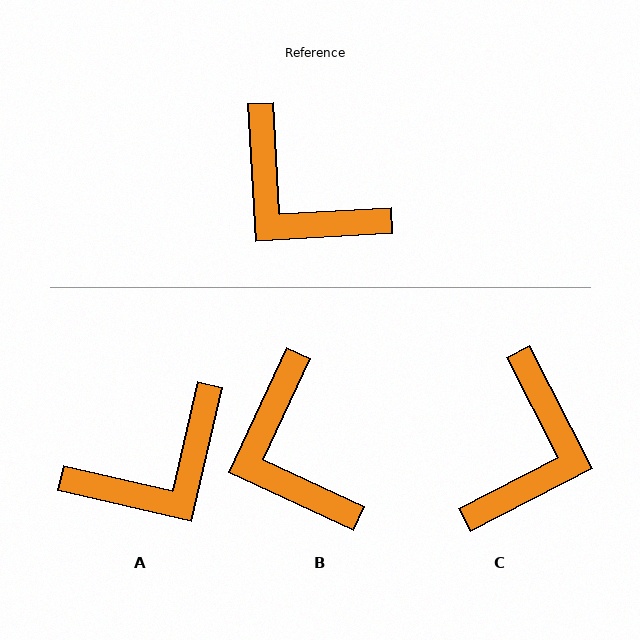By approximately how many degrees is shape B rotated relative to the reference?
Approximately 28 degrees clockwise.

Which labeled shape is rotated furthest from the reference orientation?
C, about 114 degrees away.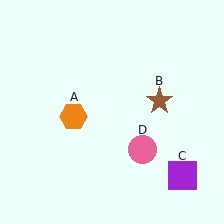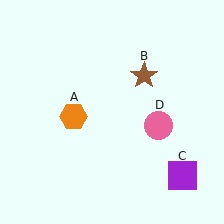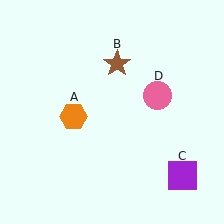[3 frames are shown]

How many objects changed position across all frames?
2 objects changed position: brown star (object B), pink circle (object D).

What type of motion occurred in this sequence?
The brown star (object B), pink circle (object D) rotated counterclockwise around the center of the scene.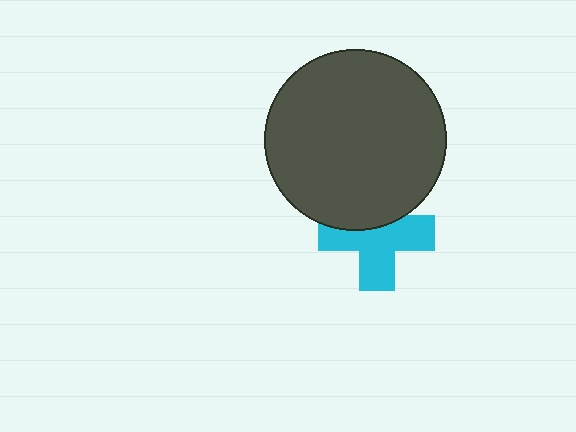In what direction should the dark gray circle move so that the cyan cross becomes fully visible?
The dark gray circle should move up. That is the shortest direction to clear the overlap and leave the cyan cross fully visible.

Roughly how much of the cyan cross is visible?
About half of it is visible (roughly 65%).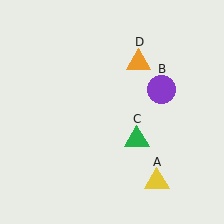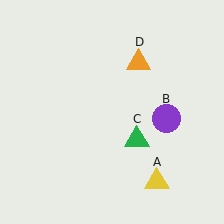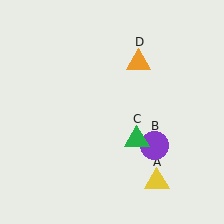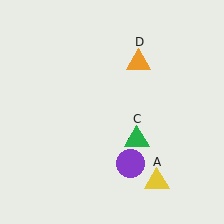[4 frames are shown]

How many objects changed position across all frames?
1 object changed position: purple circle (object B).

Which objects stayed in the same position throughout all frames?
Yellow triangle (object A) and green triangle (object C) and orange triangle (object D) remained stationary.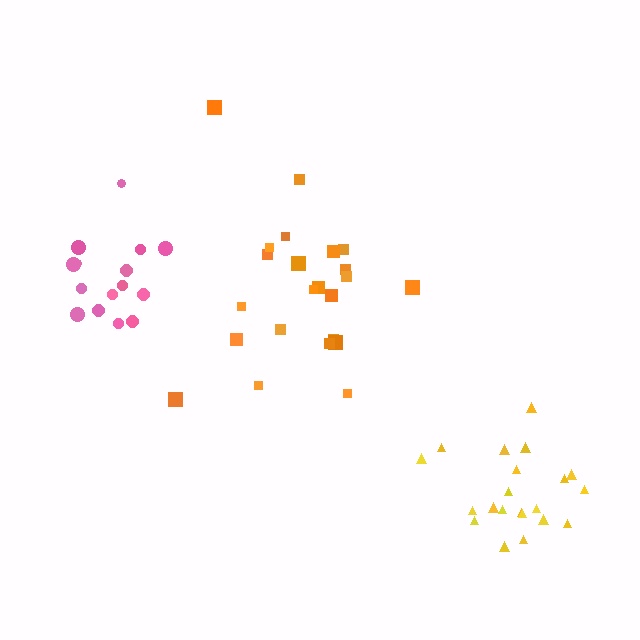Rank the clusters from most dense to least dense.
yellow, pink, orange.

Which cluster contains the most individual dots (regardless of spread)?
Orange (23).